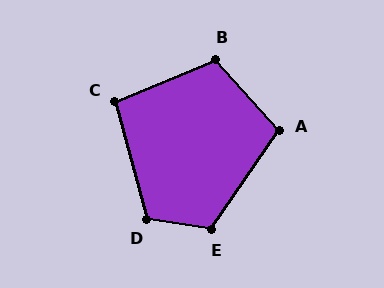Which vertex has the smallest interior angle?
C, at approximately 98 degrees.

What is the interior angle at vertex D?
Approximately 114 degrees (obtuse).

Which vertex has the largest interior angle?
E, at approximately 115 degrees.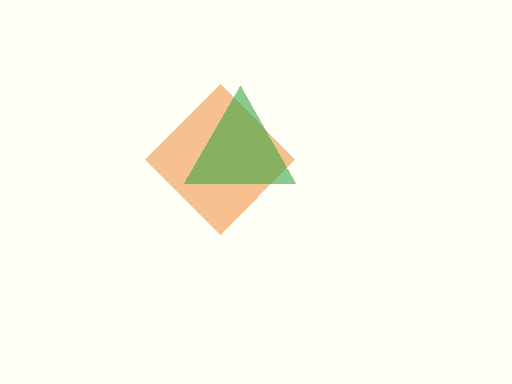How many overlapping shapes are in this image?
There are 2 overlapping shapes in the image.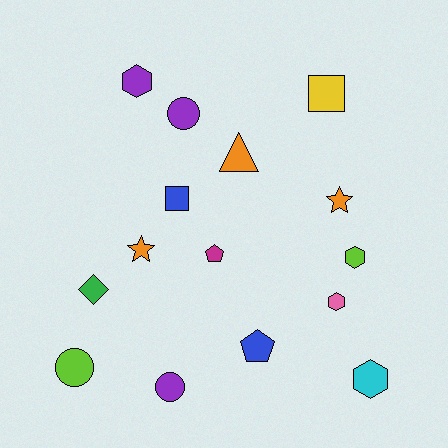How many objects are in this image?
There are 15 objects.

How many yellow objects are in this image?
There is 1 yellow object.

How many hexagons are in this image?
There are 4 hexagons.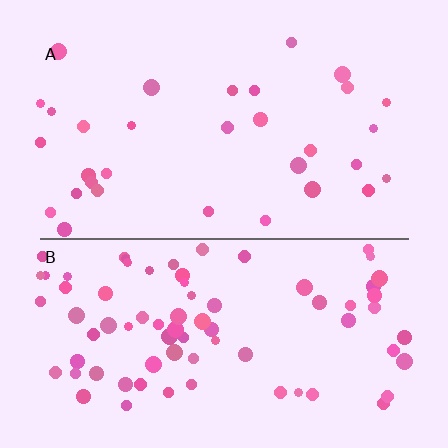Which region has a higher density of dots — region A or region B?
B (the bottom).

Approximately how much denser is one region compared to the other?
Approximately 2.4× — region B over region A.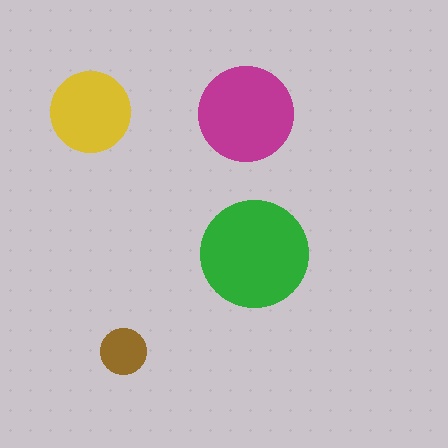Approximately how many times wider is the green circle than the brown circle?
About 2.5 times wider.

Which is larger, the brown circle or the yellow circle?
The yellow one.